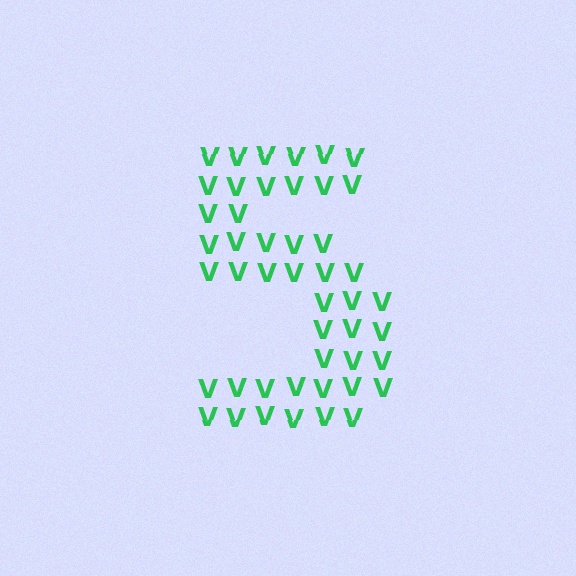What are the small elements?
The small elements are letter V's.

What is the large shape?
The large shape is the digit 5.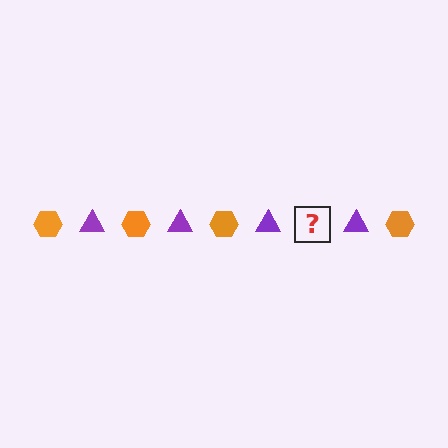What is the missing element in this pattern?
The missing element is an orange hexagon.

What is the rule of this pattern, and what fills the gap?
The rule is that the pattern alternates between orange hexagon and purple triangle. The gap should be filled with an orange hexagon.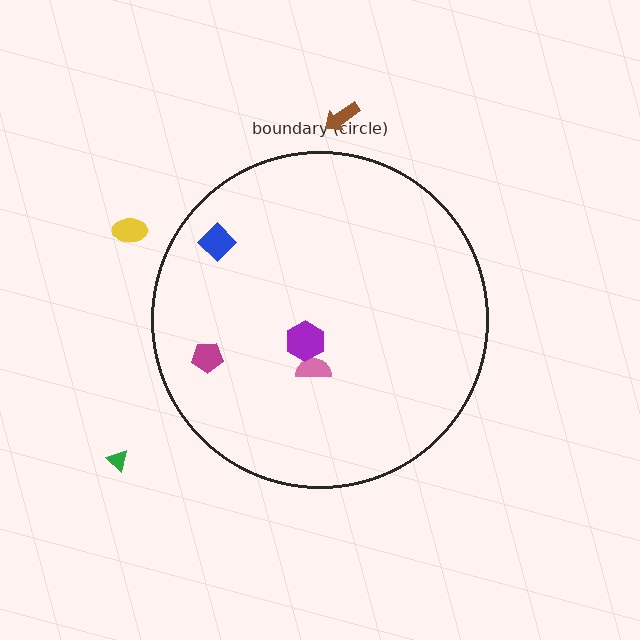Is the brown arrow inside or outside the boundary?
Outside.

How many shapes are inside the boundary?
4 inside, 3 outside.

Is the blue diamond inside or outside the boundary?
Inside.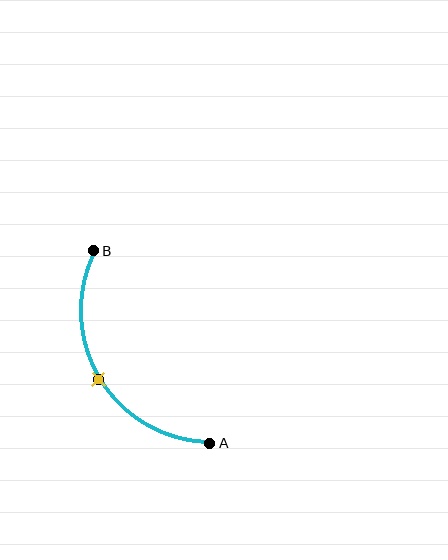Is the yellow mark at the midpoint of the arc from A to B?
Yes. The yellow mark lies on the arc at equal arc-length from both A and B — it is the arc midpoint.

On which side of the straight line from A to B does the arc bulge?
The arc bulges to the left of the straight line connecting A and B.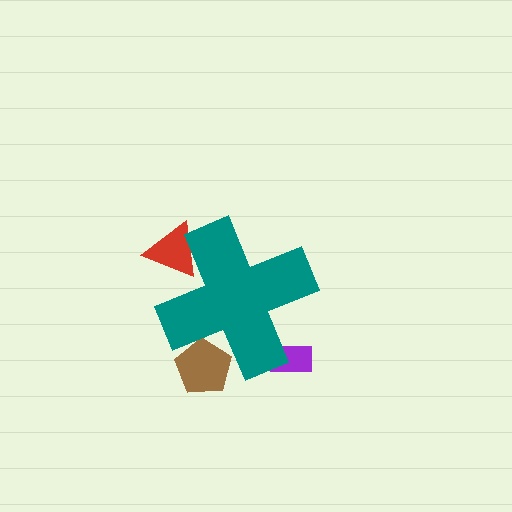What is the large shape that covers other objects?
A teal cross.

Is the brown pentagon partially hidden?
Yes, the brown pentagon is partially hidden behind the teal cross.